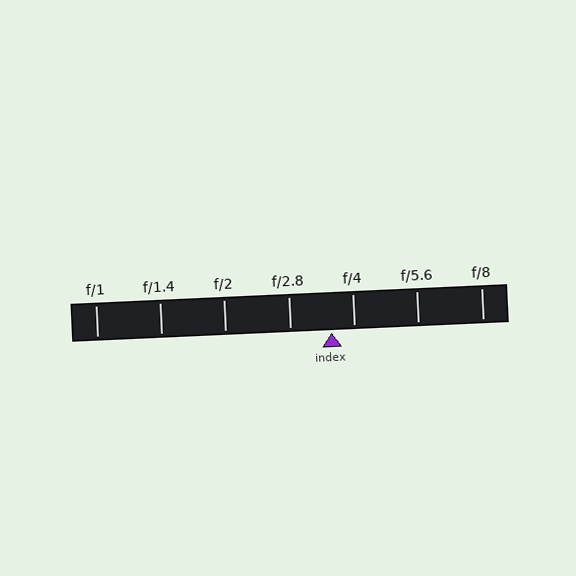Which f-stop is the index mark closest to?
The index mark is closest to f/4.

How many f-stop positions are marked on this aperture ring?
There are 7 f-stop positions marked.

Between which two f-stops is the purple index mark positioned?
The index mark is between f/2.8 and f/4.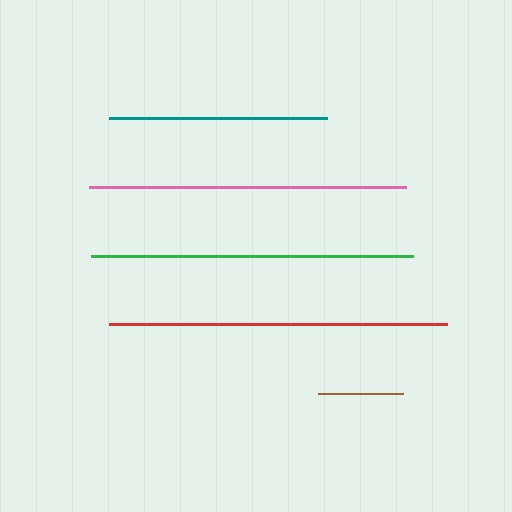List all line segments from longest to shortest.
From longest to shortest: red, green, pink, teal, brown.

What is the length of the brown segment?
The brown segment is approximately 86 pixels long.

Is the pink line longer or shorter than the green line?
The green line is longer than the pink line.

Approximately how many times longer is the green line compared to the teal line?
The green line is approximately 1.5 times the length of the teal line.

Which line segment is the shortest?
The brown line is the shortest at approximately 86 pixels.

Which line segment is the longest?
The red line is the longest at approximately 338 pixels.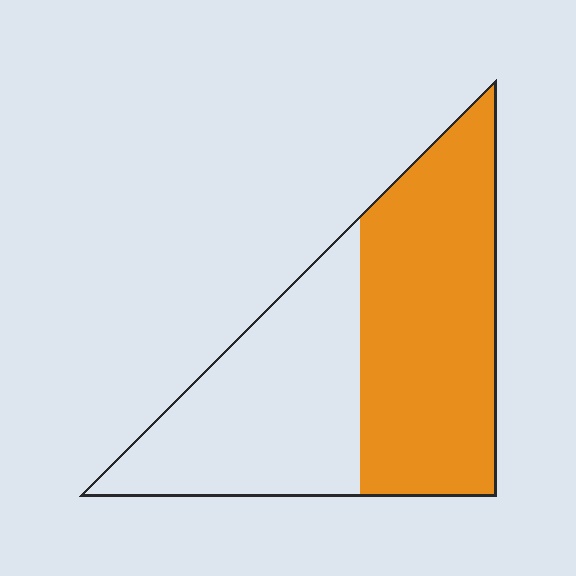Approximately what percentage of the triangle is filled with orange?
Approximately 55%.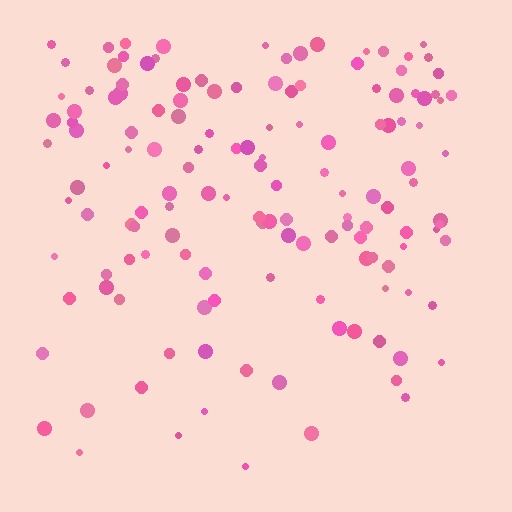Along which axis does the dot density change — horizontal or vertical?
Vertical.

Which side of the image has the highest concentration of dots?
The top.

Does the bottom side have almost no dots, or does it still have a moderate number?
Still a moderate number, just noticeably fewer than the top.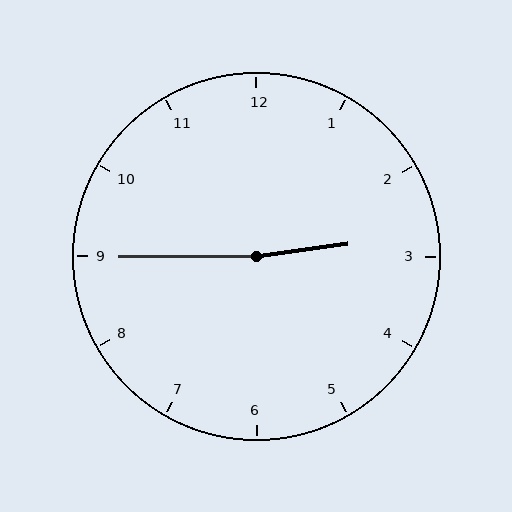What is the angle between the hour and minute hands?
Approximately 172 degrees.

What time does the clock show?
2:45.